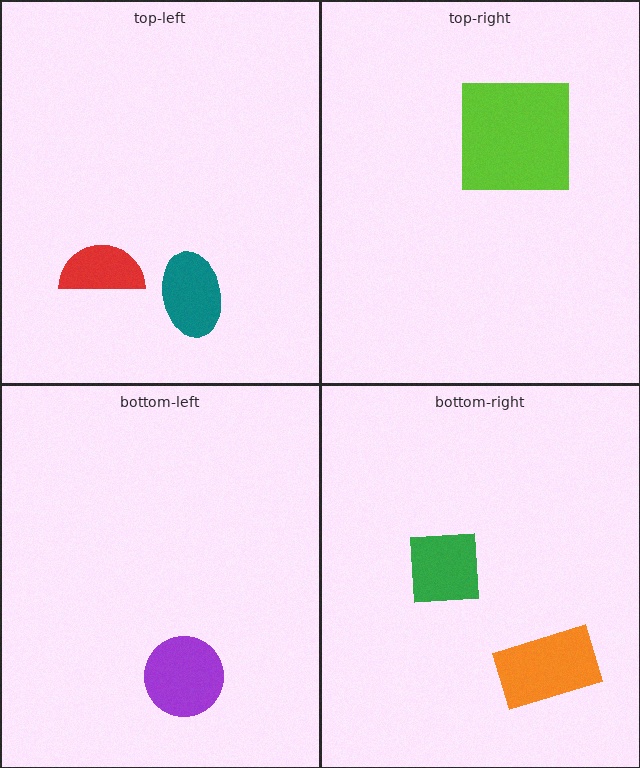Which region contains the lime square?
The top-right region.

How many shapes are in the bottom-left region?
1.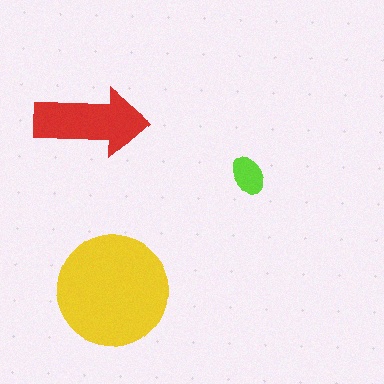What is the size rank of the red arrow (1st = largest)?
2nd.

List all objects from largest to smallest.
The yellow circle, the red arrow, the lime ellipse.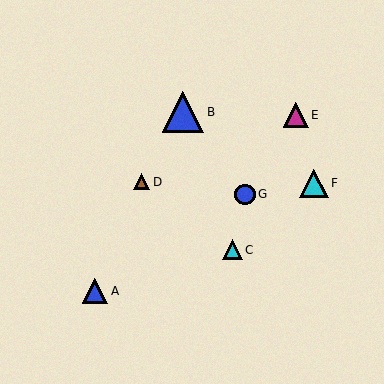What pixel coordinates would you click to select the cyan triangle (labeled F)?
Click at (314, 183) to select the cyan triangle F.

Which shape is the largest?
The blue triangle (labeled B) is the largest.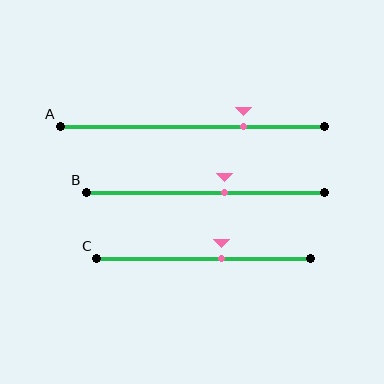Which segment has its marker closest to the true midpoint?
Segment C has its marker closest to the true midpoint.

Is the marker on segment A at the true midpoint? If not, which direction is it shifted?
No, the marker on segment A is shifted to the right by about 19% of the segment length.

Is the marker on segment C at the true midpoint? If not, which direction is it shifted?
No, the marker on segment C is shifted to the right by about 8% of the segment length.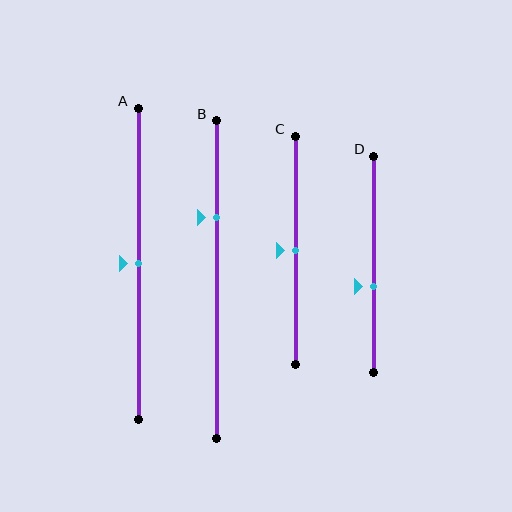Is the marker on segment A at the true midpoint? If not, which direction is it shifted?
Yes, the marker on segment A is at the true midpoint.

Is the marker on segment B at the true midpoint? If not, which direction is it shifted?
No, the marker on segment B is shifted upward by about 20% of the segment length.